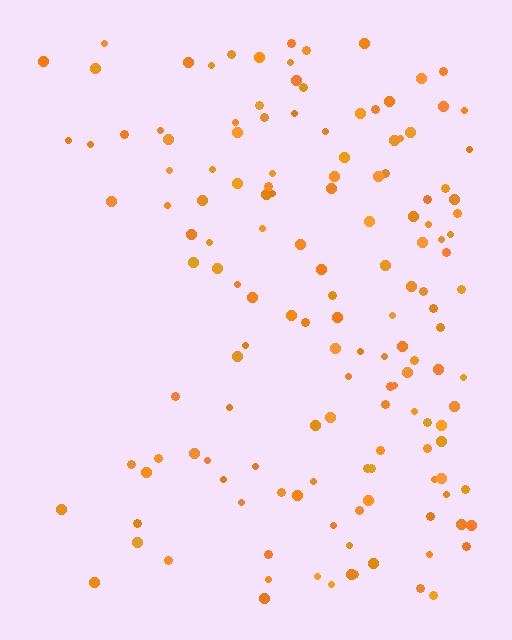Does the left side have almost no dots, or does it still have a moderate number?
Still a moderate number, just noticeably fewer than the right.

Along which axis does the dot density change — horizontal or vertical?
Horizontal.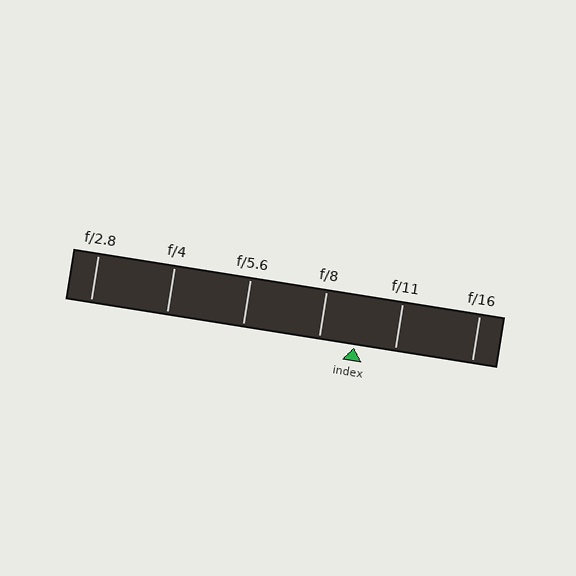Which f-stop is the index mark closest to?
The index mark is closest to f/8.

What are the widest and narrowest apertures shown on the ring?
The widest aperture shown is f/2.8 and the narrowest is f/16.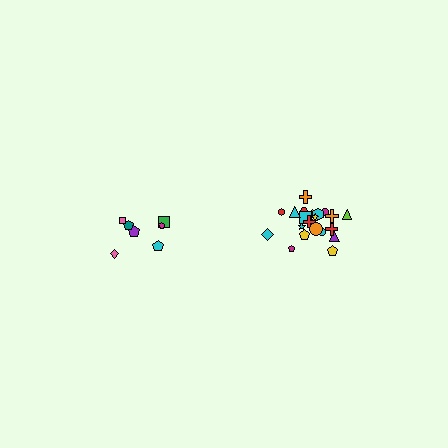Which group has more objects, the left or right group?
The right group.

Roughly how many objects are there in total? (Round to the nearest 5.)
Roughly 30 objects in total.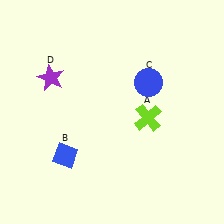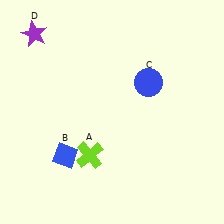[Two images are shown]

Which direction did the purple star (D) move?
The purple star (D) moved up.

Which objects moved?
The objects that moved are: the lime cross (A), the purple star (D).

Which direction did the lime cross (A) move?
The lime cross (A) moved left.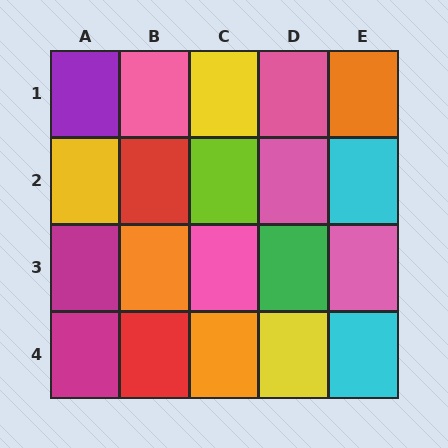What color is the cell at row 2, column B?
Red.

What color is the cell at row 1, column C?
Yellow.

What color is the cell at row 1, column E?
Orange.